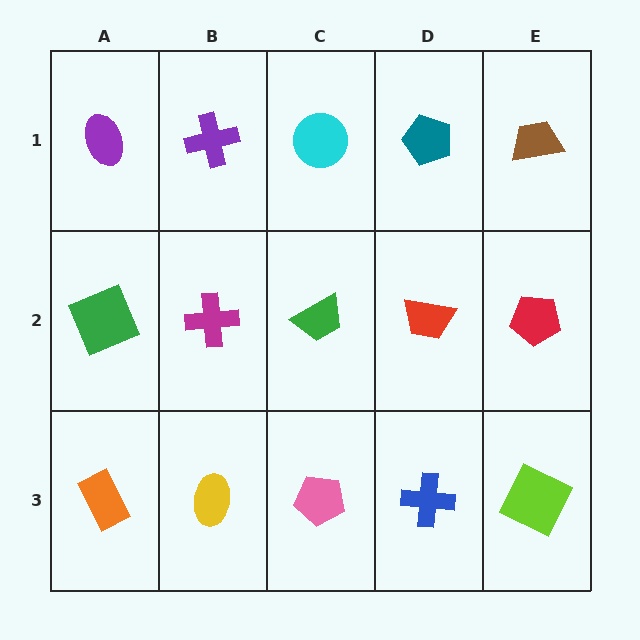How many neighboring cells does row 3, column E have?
2.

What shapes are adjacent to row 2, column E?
A brown trapezoid (row 1, column E), a lime square (row 3, column E), a red trapezoid (row 2, column D).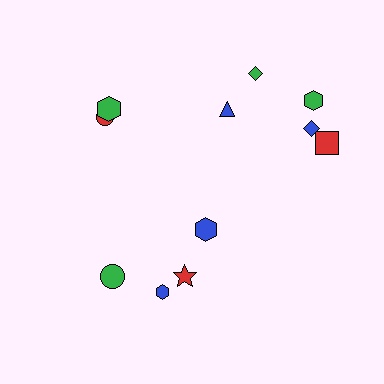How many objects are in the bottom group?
There are 4 objects.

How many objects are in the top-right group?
There are 5 objects.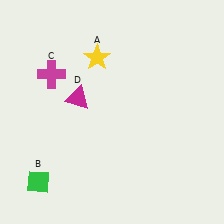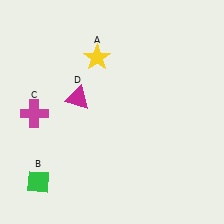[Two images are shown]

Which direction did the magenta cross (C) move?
The magenta cross (C) moved down.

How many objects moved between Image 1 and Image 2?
1 object moved between the two images.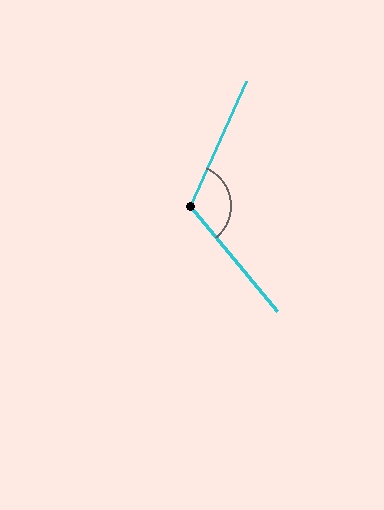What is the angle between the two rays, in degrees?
Approximately 116 degrees.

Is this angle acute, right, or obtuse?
It is obtuse.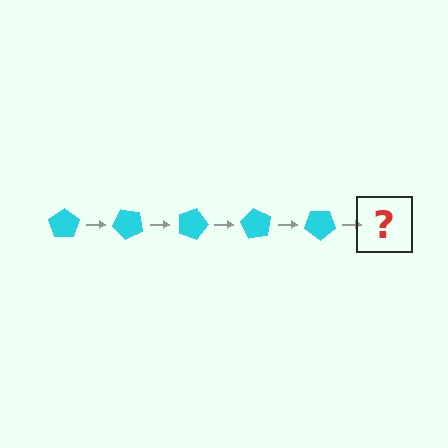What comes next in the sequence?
The next element should be a cyan pentagon rotated 225 degrees.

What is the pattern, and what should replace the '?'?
The pattern is that the pentagon rotates 45 degrees each step. The '?' should be a cyan pentagon rotated 225 degrees.